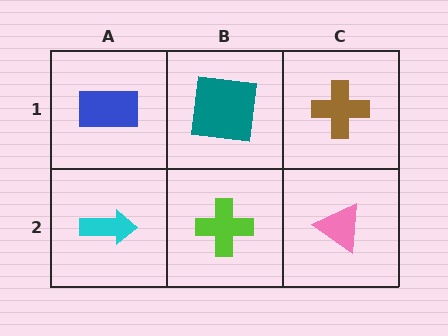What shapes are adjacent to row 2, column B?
A teal square (row 1, column B), a cyan arrow (row 2, column A), a pink triangle (row 2, column C).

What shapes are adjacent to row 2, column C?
A brown cross (row 1, column C), a lime cross (row 2, column B).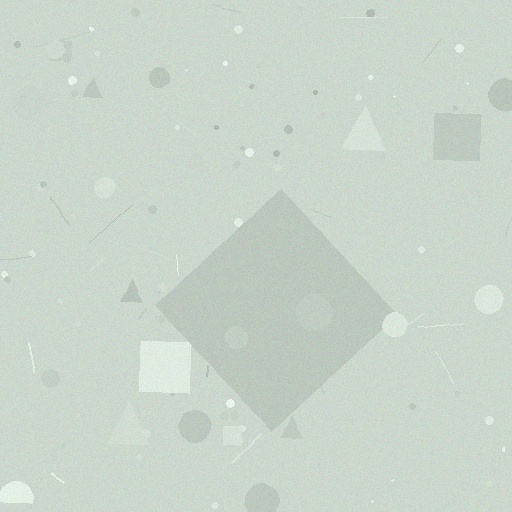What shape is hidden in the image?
A diamond is hidden in the image.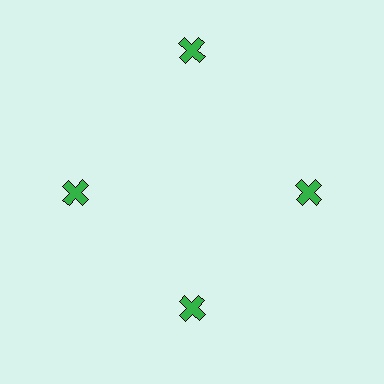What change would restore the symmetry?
The symmetry would be restored by moving it inward, back onto the ring so that all 4 crosses sit at equal angles and equal distance from the center.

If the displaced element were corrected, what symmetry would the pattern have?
It would have 4-fold rotational symmetry — the pattern would map onto itself every 90 degrees.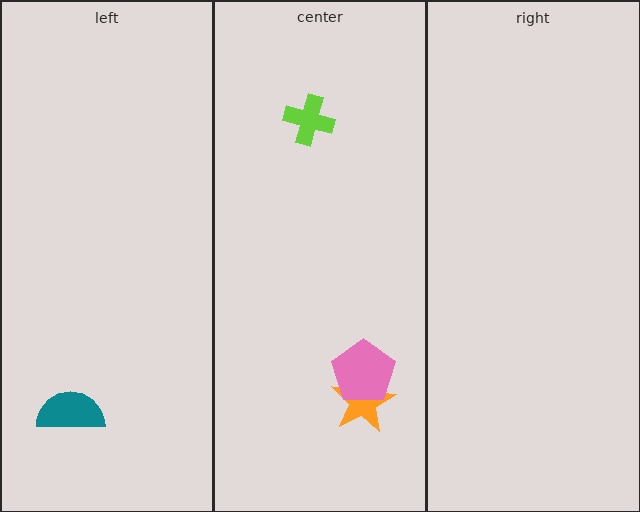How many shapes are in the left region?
1.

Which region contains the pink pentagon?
The center region.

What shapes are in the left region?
The teal semicircle.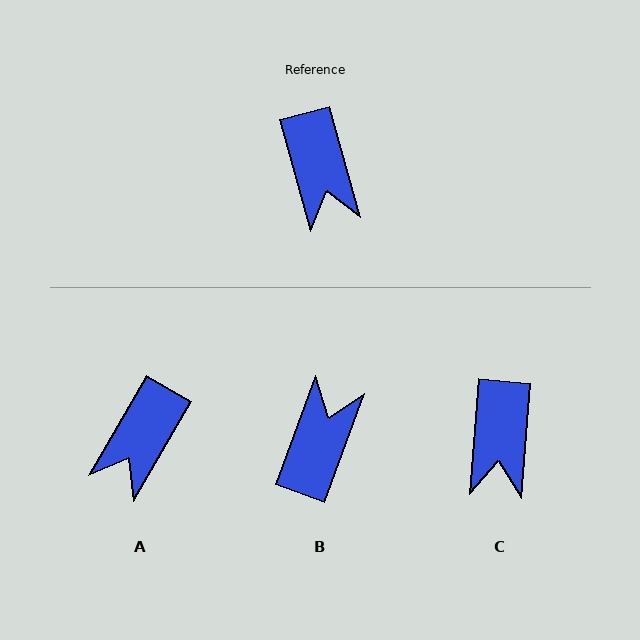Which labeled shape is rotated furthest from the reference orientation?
B, about 144 degrees away.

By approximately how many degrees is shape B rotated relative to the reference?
Approximately 144 degrees counter-clockwise.